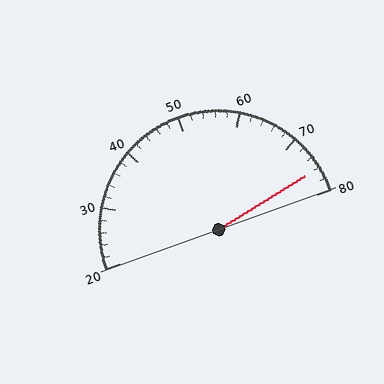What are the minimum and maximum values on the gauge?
The gauge ranges from 20 to 80.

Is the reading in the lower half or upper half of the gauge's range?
The reading is in the upper half of the range (20 to 80).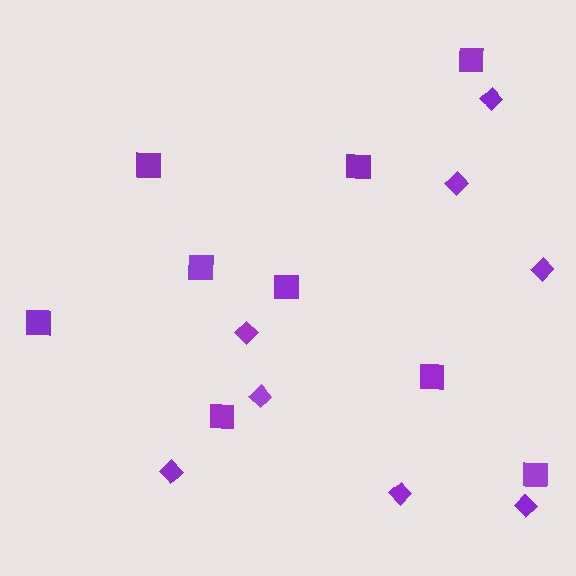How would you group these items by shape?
There are 2 groups: one group of squares (9) and one group of diamonds (8).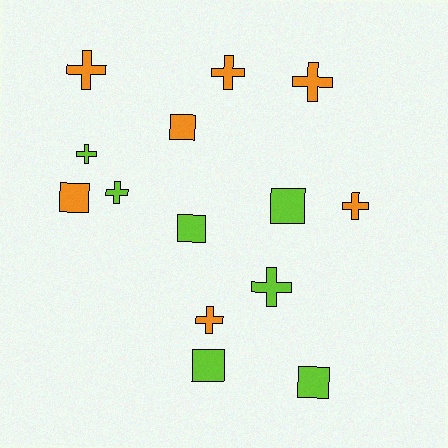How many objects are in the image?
There are 14 objects.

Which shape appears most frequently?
Cross, with 8 objects.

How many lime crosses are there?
There are 3 lime crosses.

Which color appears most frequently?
Orange, with 7 objects.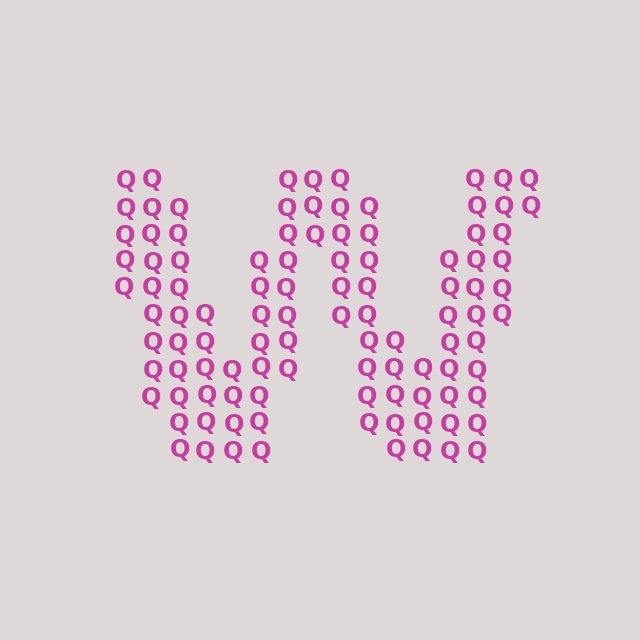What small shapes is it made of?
It is made of small letter Q's.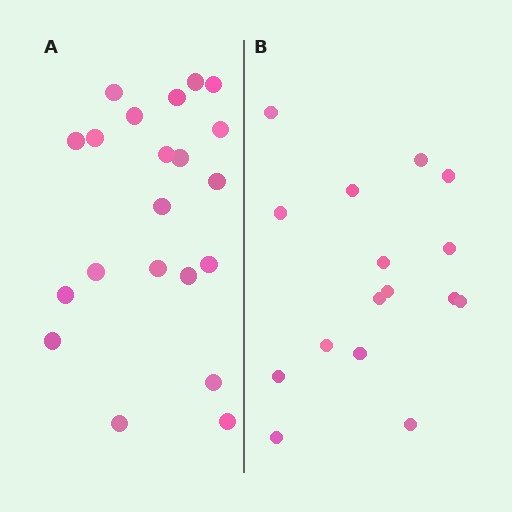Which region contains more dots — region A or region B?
Region A (the left region) has more dots.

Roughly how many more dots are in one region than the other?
Region A has about 5 more dots than region B.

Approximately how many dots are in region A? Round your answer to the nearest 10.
About 20 dots. (The exact count is 21, which rounds to 20.)